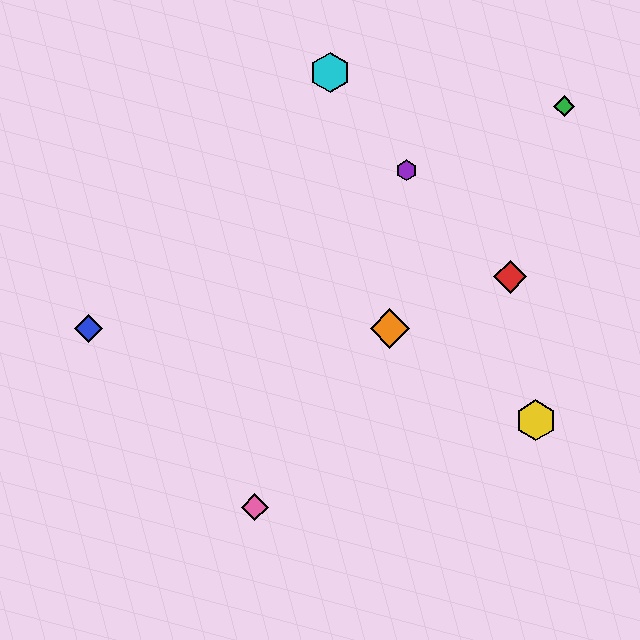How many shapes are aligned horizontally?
2 shapes (the blue diamond, the orange diamond) are aligned horizontally.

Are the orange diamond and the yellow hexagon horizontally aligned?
No, the orange diamond is at y≈328 and the yellow hexagon is at y≈420.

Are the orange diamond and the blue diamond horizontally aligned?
Yes, both are at y≈328.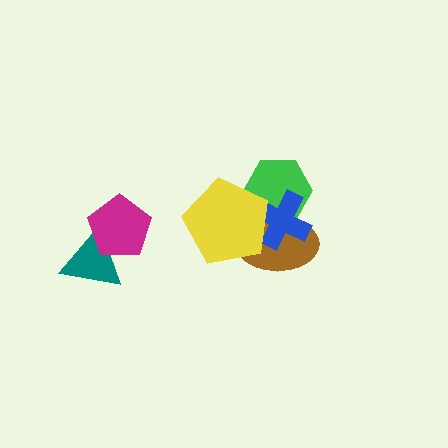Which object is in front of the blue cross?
The yellow pentagon is in front of the blue cross.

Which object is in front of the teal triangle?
The magenta pentagon is in front of the teal triangle.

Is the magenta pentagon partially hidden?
No, no other shape covers it.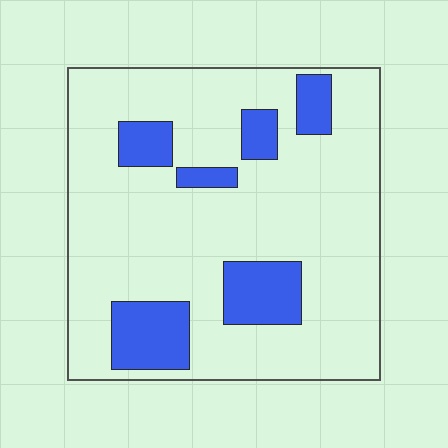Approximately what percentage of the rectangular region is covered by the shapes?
Approximately 20%.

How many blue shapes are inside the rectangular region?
6.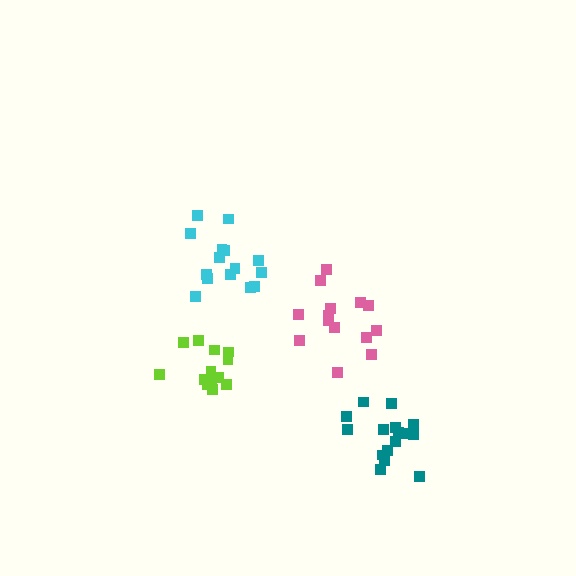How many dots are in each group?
Group 1: 15 dots, Group 2: 14 dots, Group 3: 16 dots, Group 4: 13 dots (58 total).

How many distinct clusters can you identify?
There are 4 distinct clusters.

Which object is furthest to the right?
The teal cluster is rightmost.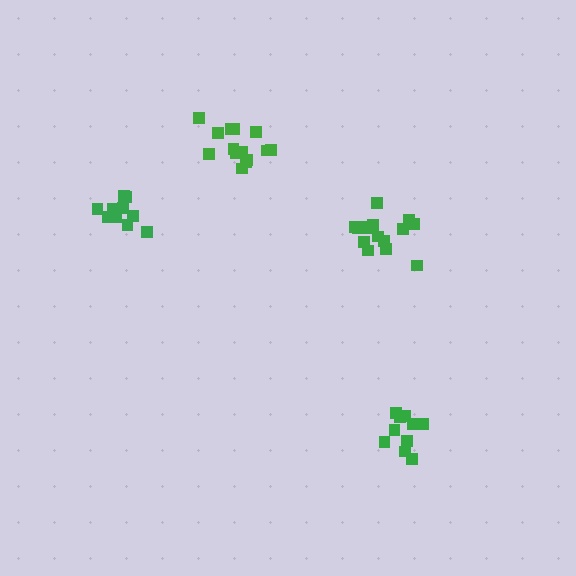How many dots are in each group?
Group 1: 15 dots, Group 2: 10 dots, Group 3: 10 dots, Group 4: 14 dots (49 total).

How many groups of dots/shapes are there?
There are 4 groups.